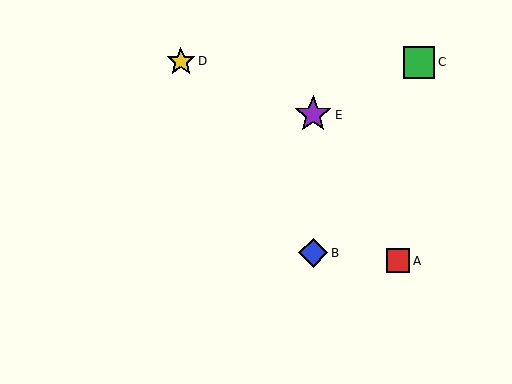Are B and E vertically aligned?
Yes, both are at x≈313.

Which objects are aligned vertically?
Objects B, E are aligned vertically.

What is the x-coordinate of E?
Object E is at x≈313.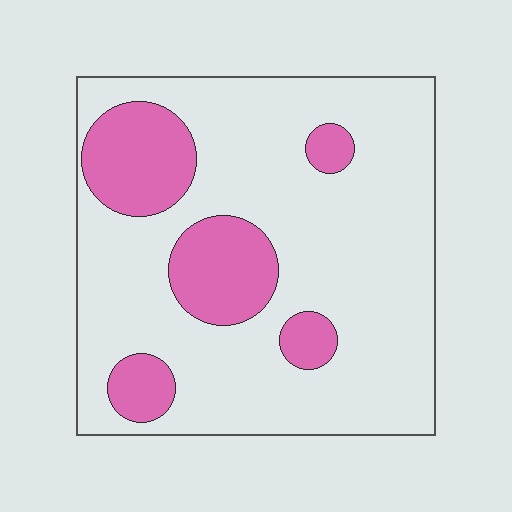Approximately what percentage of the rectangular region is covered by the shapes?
Approximately 20%.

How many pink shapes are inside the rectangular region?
5.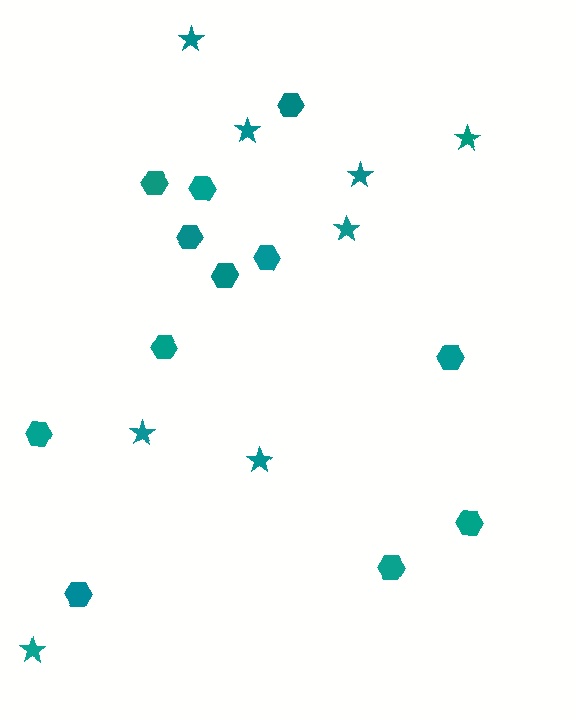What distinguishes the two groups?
There are 2 groups: one group of hexagons (12) and one group of stars (8).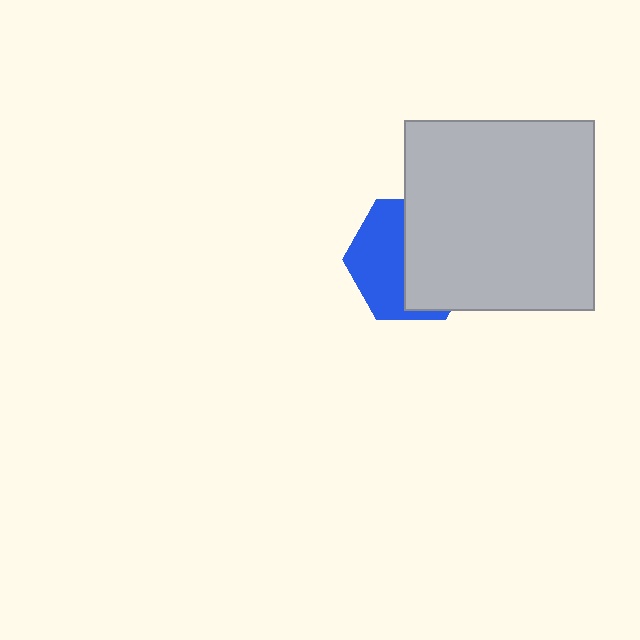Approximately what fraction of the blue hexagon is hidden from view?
Roughly 55% of the blue hexagon is hidden behind the light gray square.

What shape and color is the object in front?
The object in front is a light gray square.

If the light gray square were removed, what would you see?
You would see the complete blue hexagon.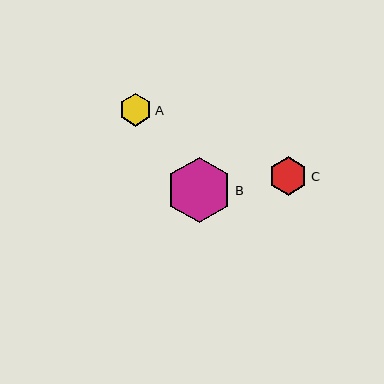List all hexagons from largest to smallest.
From largest to smallest: B, C, A.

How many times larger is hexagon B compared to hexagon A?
Hexagon B is approximately 2.0 times the size of hexagon A.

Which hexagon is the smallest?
Hexagon A is the smallest with a size of approximately 33 pixels.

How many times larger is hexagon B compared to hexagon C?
Hexagon B is approximately 1.7 times the size of hexagon C.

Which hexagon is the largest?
Hexagon B is the largest with a size of approximately 66 pixels.